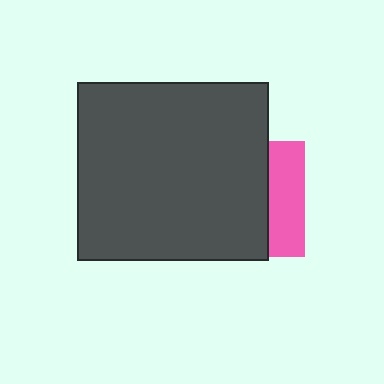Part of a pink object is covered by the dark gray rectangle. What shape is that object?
It is a square.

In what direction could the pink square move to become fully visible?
The pink square could move right. That would shift it out from behind the dark gray rectangle entirely.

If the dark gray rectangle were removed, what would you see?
You would see the complete pink square.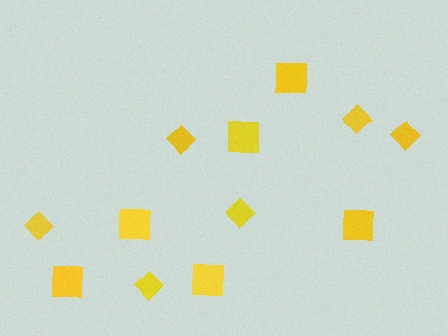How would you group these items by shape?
There are 2 groups: one group of diamonds (6) and one group of squares (6).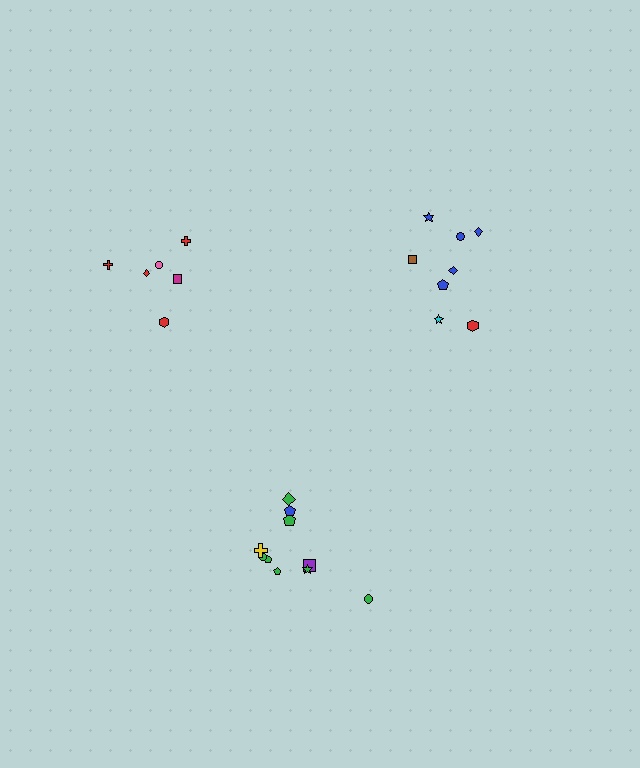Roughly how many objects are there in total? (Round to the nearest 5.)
Roughly 25 objects in total.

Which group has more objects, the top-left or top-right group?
The top-right group.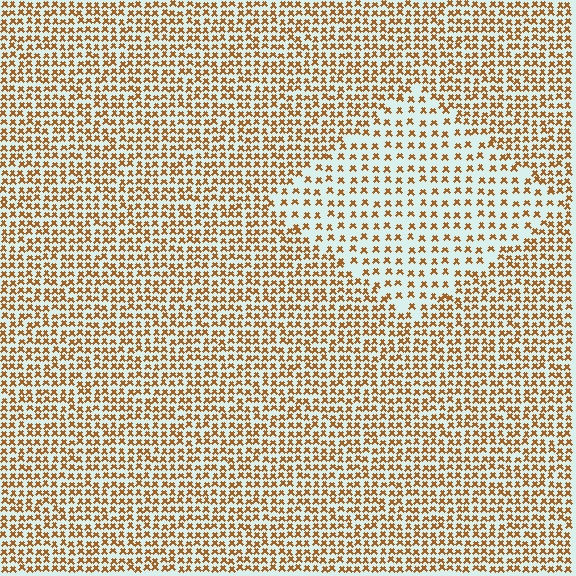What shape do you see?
I see a diamond.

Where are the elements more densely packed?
The elements are more densely packed outside the diamond boundary.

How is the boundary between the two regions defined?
The boundary is defined by a change in element density (approximately 1.9x ratio). All elements are the same color, size, and shape.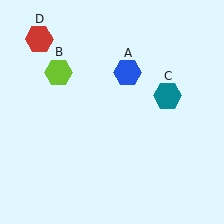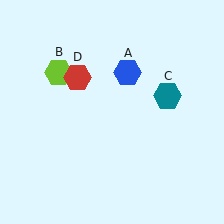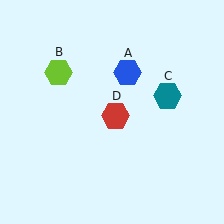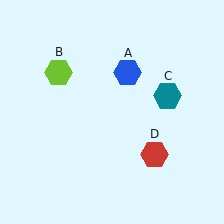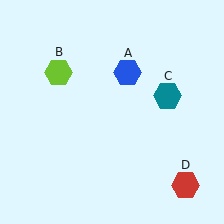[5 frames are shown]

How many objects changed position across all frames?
1 object changed position: red hexagon (object D).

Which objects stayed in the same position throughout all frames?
Blue hexagon (object A) and lime hexagon (object B) and teal hexagon (object C) remained stationary.